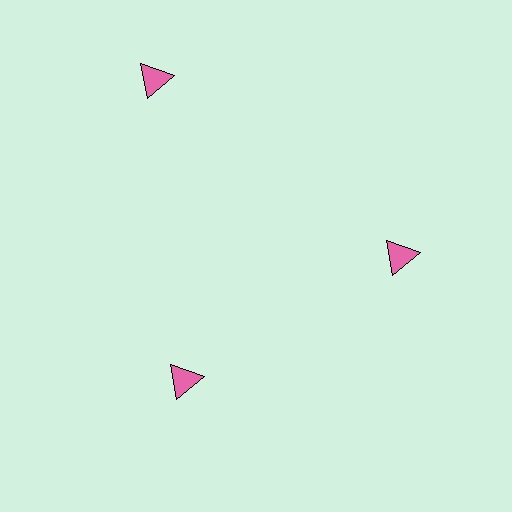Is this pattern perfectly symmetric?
No. The 3 pink triangles are arranged in a ring, but one element near the 11 o'clock position is pushed outward from the center, breaking the 3-fold rotational symmetry.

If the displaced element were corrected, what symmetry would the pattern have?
It would have 3-fold rotational symmetry — the pattern would map onto itself every 120 degrees.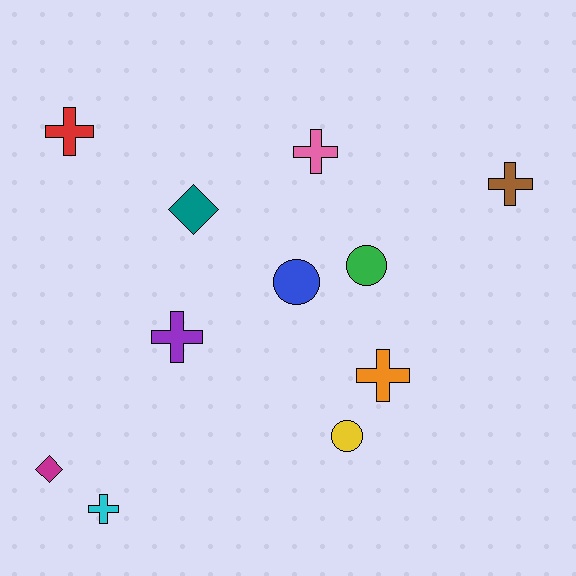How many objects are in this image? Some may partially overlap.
There are 11 objects.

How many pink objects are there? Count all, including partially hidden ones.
There is 1 pink object.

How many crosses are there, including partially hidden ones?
There are 6 crosses.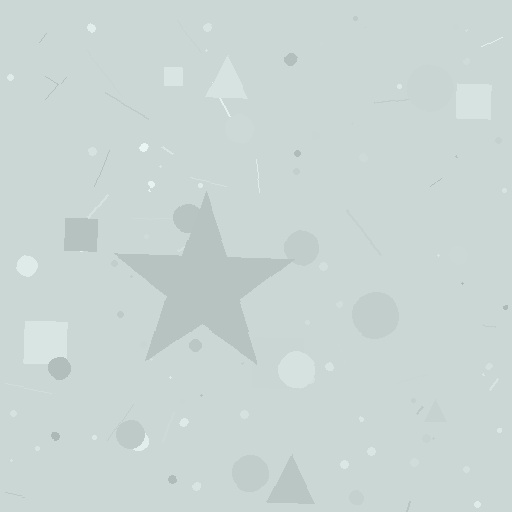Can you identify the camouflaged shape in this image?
The camouflaged shape is a star.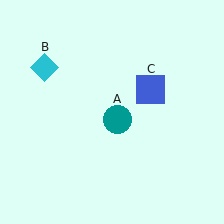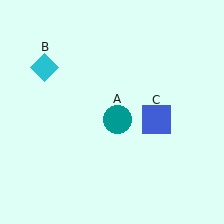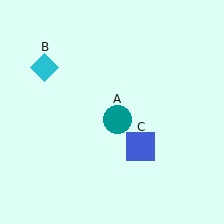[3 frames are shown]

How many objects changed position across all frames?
1 object changed position: blue square (object C).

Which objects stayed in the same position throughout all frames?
Teal circle (object A) and cyan diamond (object B) remained stationary.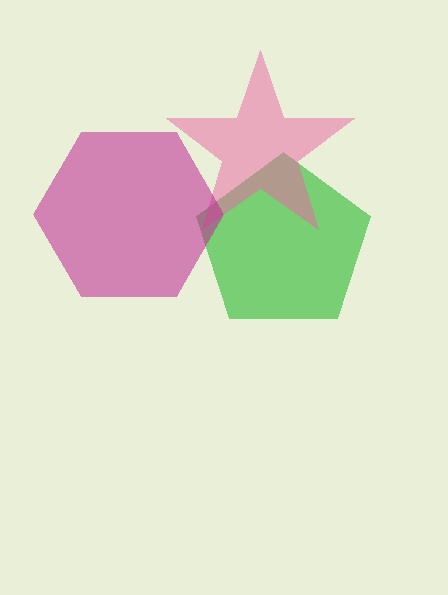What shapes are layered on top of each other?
The layered shapes are: a green pentagon, a pink star, a magenta hexagon.